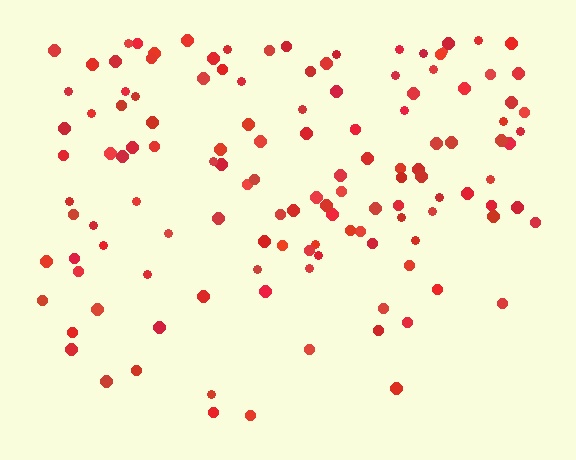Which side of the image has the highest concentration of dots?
The top.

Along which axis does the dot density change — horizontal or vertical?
Vertical.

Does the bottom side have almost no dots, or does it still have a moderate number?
Still a moderate number, just noticeably fewer than the top.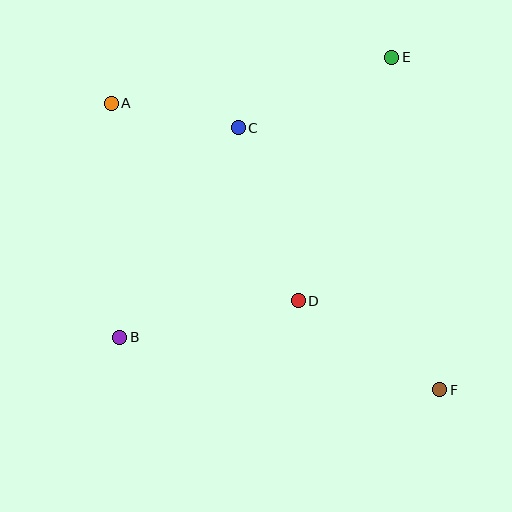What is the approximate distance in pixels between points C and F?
The distance between C and F is approximately 331 pixels.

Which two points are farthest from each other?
Points A and F are farthest from each other.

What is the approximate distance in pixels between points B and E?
The distance between B and E is approximately 391 pixels.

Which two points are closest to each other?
Points A and C are closest to each other.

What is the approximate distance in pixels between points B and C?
The distance between B and C is approximately 241 pixels.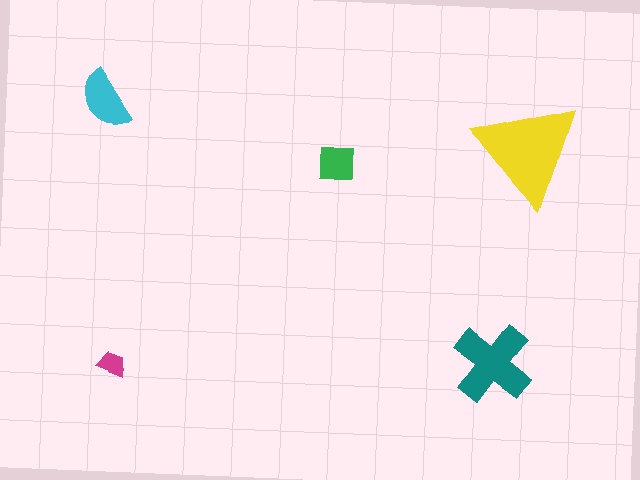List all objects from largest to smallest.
The yellow triangle, the teal cross, the cyan semicircle, the green square, the magenta trapezoid.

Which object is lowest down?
The magenta trapezoid is bottommost.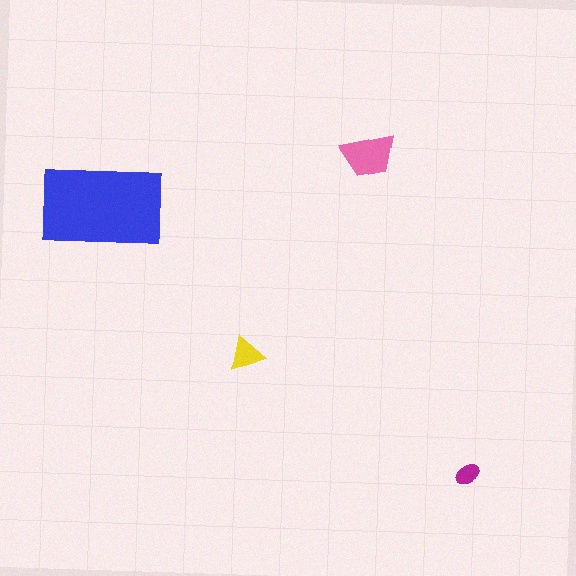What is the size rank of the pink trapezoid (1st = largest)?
2nd.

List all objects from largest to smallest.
The blue rectangle, the pink trapezoid, the yellow triangle, the magenta ellipse.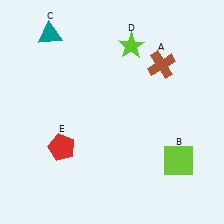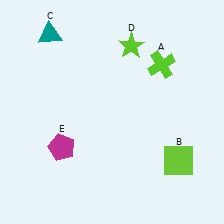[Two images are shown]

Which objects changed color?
A changed from brown to lime. E changed from red to magenta.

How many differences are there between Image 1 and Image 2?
There are 2 differences between the two images.